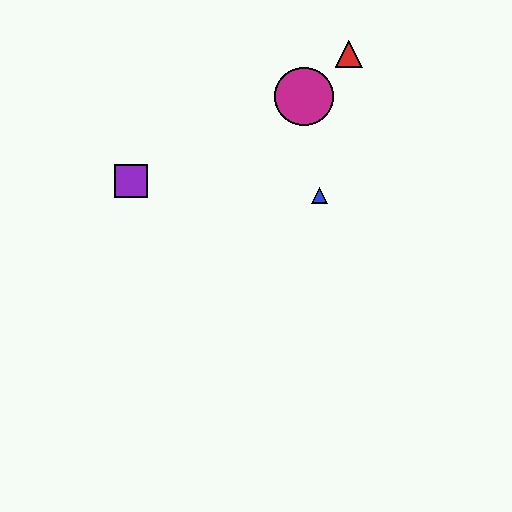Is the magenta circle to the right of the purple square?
Yes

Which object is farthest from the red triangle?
The purple square is farthest from the red triangle.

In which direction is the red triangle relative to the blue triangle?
The red triangle is above the blue triangle.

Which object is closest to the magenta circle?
The red triangle is closest to the magenta circle.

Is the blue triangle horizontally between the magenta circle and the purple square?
No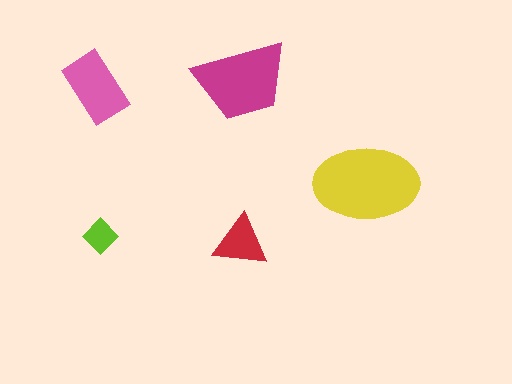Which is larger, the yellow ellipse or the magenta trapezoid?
The yellow ellipse.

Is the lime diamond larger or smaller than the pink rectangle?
Smaller.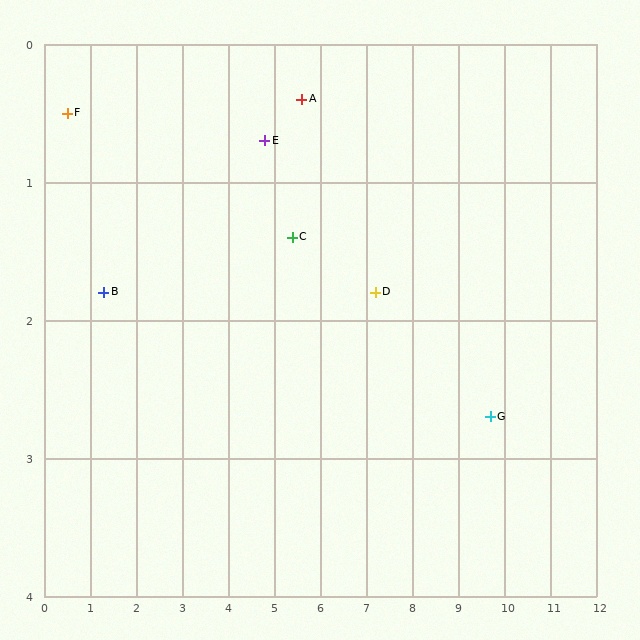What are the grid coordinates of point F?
Point F is at approximately (0.5, 0.5).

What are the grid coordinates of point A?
Point A is at approximately (5.6, 0.4).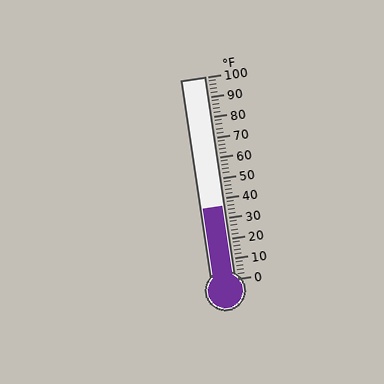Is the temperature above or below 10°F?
The temperature is above 10°F.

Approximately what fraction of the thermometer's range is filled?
The thermometer is filled to approximately 35% of its range.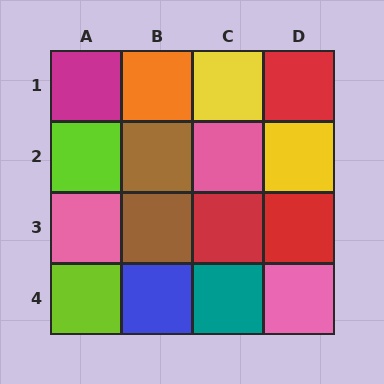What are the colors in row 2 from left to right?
Lime, brown, pink, yellow.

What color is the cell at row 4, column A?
Lime.